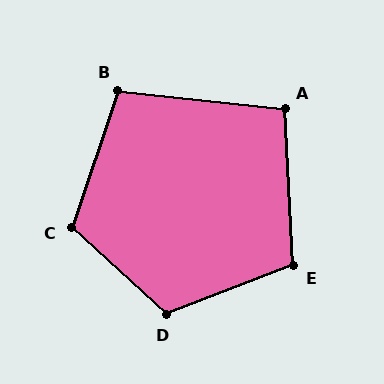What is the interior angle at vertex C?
Approximately 114 degrees (obtuse).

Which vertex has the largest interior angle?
D, at approximately 116 degrees.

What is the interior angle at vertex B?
Approximately 103 degrees (obtuse).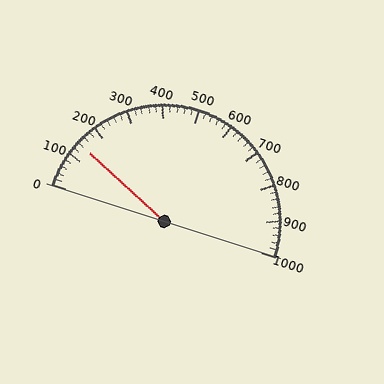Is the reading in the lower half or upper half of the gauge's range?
The reading is in the lower half of the range (0 to 1000).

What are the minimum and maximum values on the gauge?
The gauge ranges from 0 to 1000.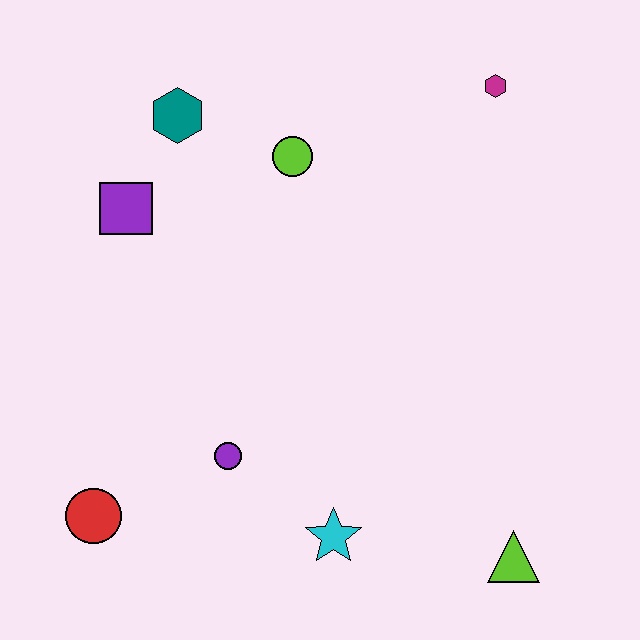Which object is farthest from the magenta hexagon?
The red circle is farthest from the magenta hexagon.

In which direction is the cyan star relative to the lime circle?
The cyan star is below the lime circle.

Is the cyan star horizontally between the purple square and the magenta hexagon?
Yes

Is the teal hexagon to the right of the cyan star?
No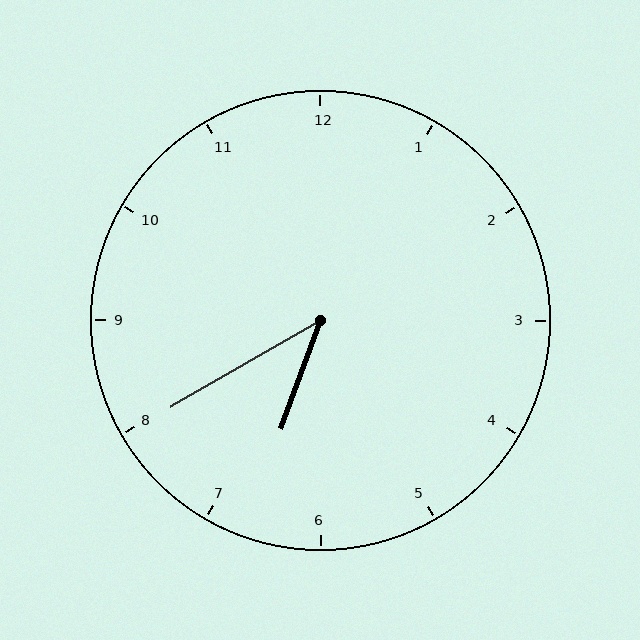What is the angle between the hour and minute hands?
Approximately 40 degrees.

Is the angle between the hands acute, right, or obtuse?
It is acute.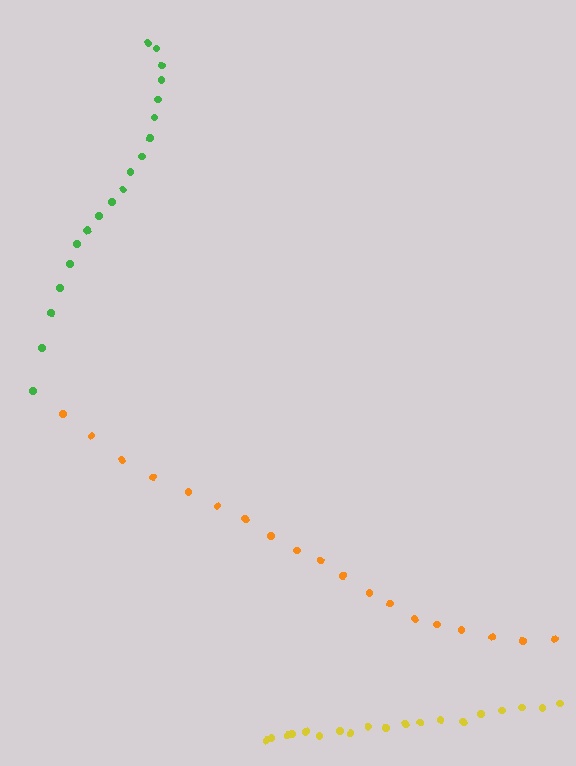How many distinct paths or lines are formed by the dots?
There are 3 distinct paths.